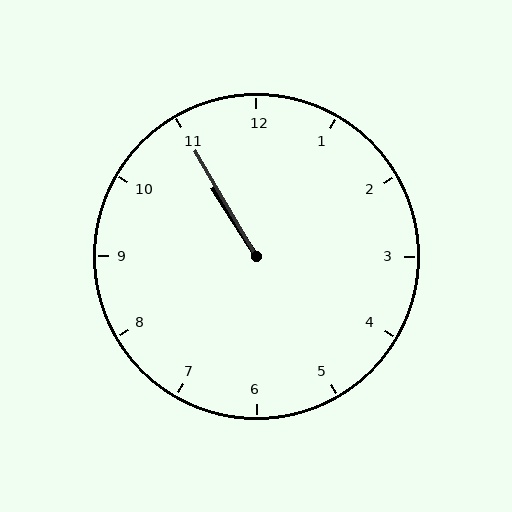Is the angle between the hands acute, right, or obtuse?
It is acute.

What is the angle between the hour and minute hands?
Approximately 2 degrees.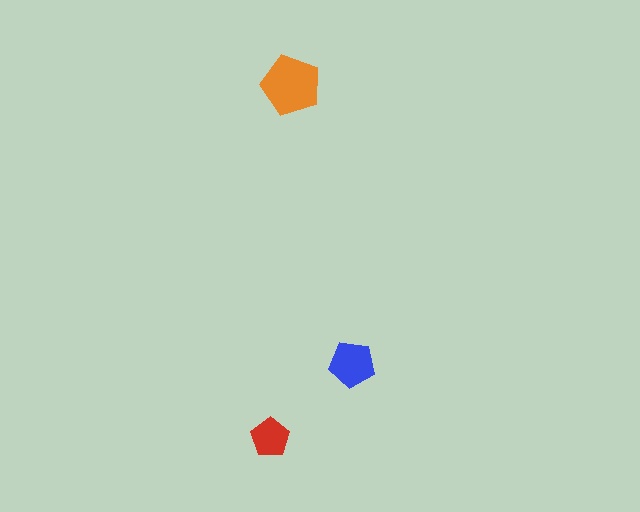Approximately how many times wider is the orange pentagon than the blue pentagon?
About 1.5 times wider.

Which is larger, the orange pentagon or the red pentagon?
The orange one.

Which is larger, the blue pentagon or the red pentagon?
The blue one.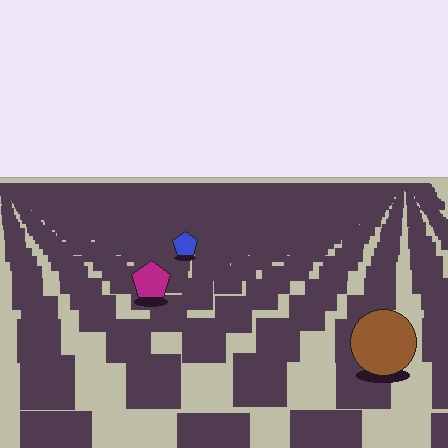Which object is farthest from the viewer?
The blue pentagon is farthest from the viewer. It appears smaller and the ground texture around it is denser.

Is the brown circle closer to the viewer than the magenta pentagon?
Yes. The brown circle is closer — you can tell from the texture gradient: the ground texture is coarser near it.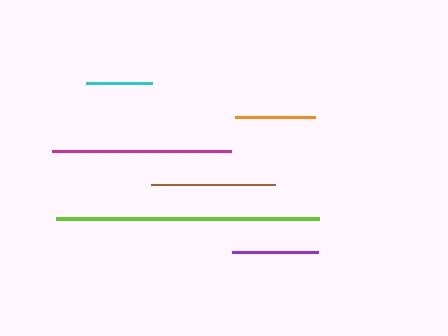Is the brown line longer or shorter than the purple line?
The brown line is longer than the purple line.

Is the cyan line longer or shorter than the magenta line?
The magenta line is longer than the cyan line.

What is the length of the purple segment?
The purple segment is approximately 86 pixels long.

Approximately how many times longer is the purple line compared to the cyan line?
The purple line is approximately 1.3 times the length of the cyan line.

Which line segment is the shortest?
The cyan line is the shortest at approximately 66 pixels.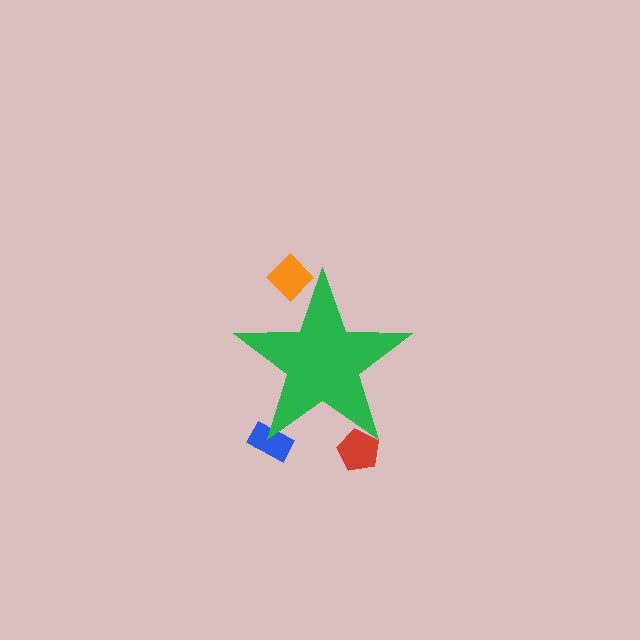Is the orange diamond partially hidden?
Yes, the orange diamond is partially hidden behind the green star.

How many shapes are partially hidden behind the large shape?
3 shapes are partially hidden.